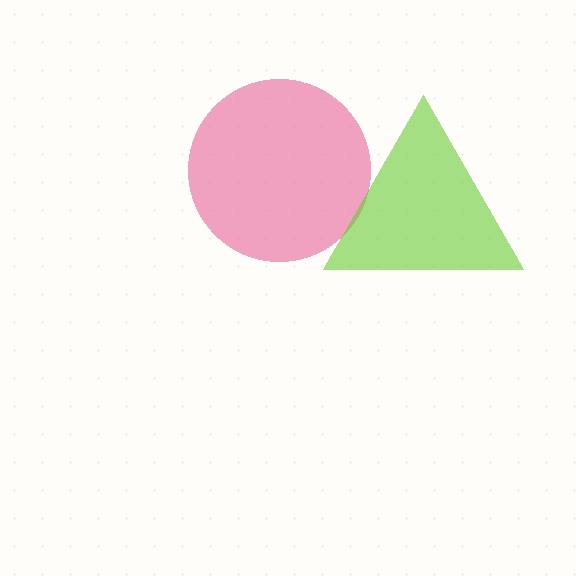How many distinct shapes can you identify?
There are 2 distinct shapes: a pink circle, a lime triangle.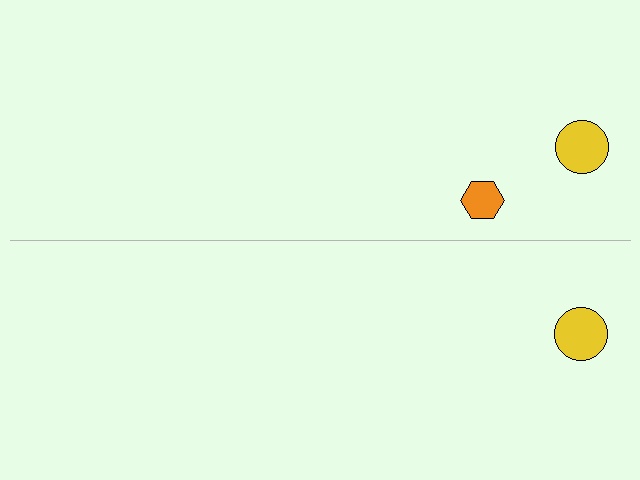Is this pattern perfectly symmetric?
No, the pattern is not perfectly symmetric. A orange hexagon is missing from the bottom side.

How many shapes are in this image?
There are 3 shapes in this image.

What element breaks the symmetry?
A orange hexagon is missing from the bottom side.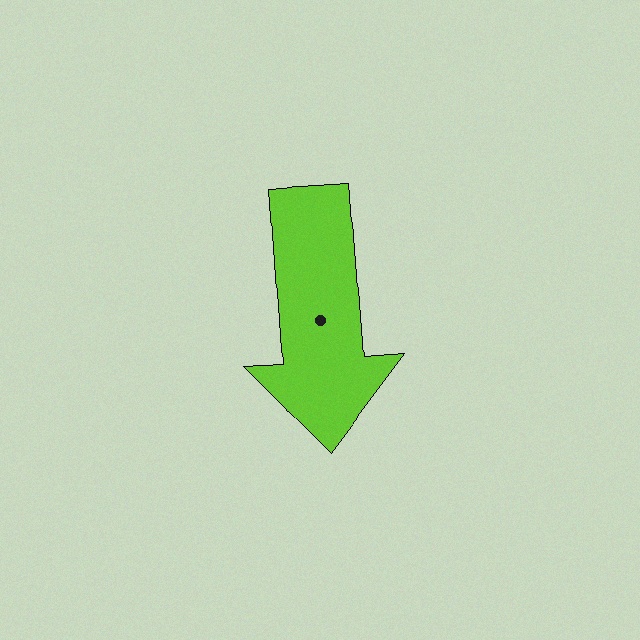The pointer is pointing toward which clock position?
Roughly 6 o'clock.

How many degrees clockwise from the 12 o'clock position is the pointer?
Approximately 176 degrees.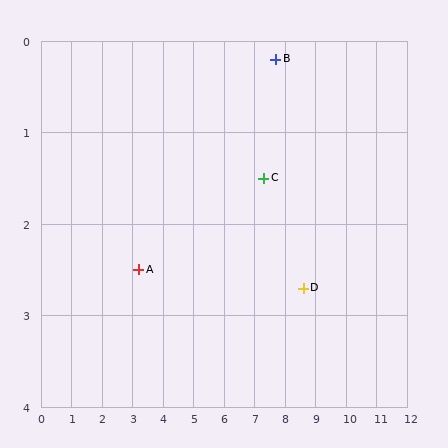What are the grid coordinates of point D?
Point D is at approximately (8.6, 2.7).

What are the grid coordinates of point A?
Point A is at approximately (3.2, 2.5).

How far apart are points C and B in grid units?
Points C and B are about 1.4 grid units apart.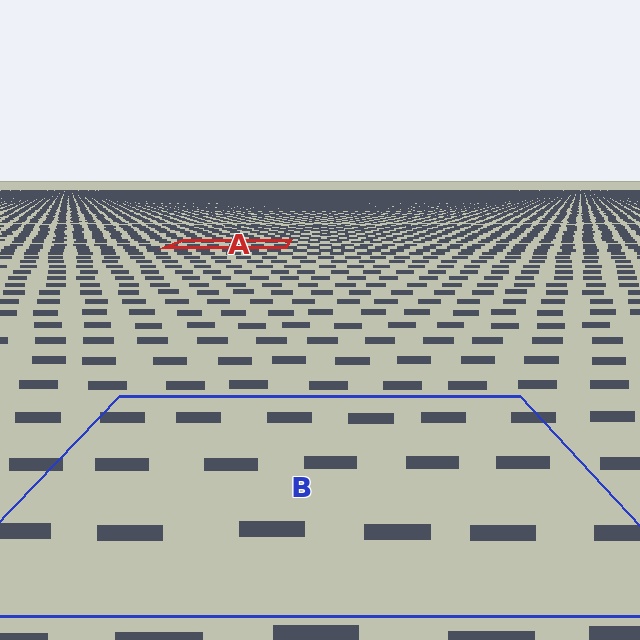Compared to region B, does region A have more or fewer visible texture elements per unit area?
Region A has more texture elements per unit area — they are packed more densely because it is farther away.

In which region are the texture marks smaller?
The texture marks are smaller in region A, because it is farther away.